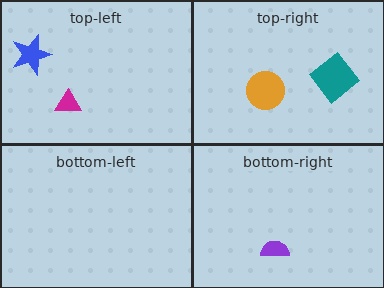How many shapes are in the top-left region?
2.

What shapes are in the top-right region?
The teal diamond, the orange circle.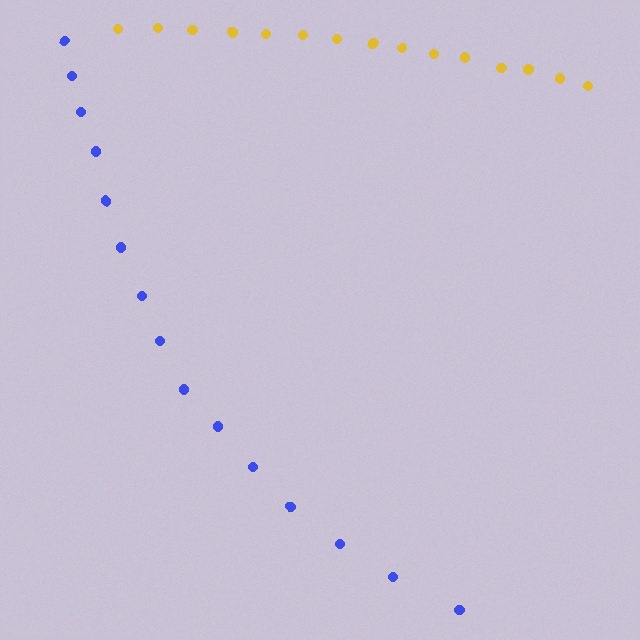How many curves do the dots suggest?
There are 2 distinct paths.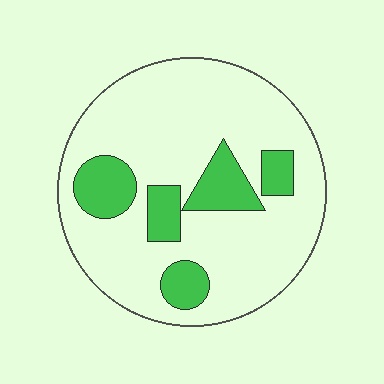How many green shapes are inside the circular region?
5.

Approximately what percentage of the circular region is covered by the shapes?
Approximately 20%.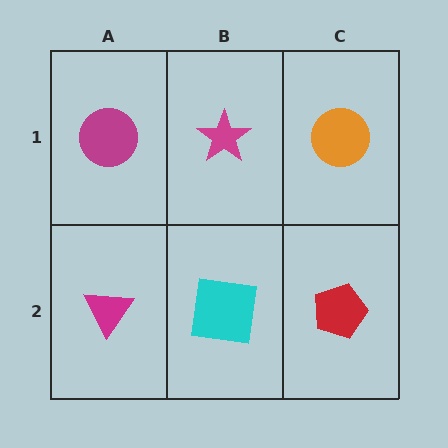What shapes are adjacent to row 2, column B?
A magenta star (row 1, column B), a magenta triangle (row 2, column A), a red pentagon (row 2, column C).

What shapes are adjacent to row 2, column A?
A magenta circle (row 1, column A), a cyan square (row 2, column B).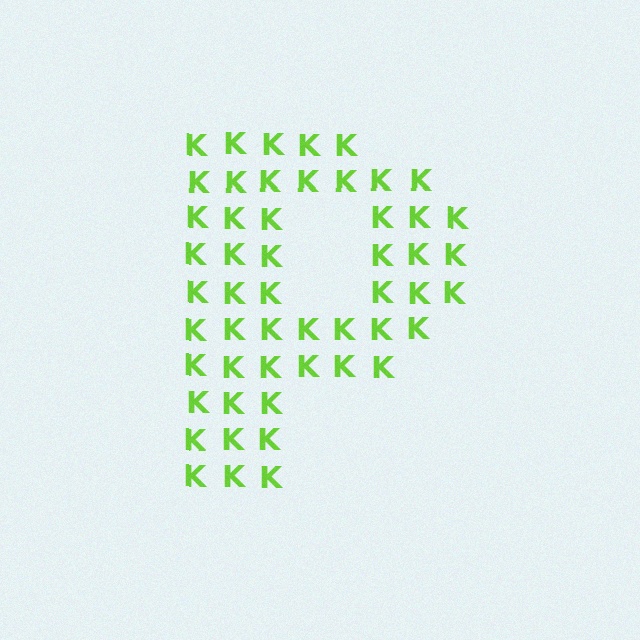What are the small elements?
The small elements are letter K's.